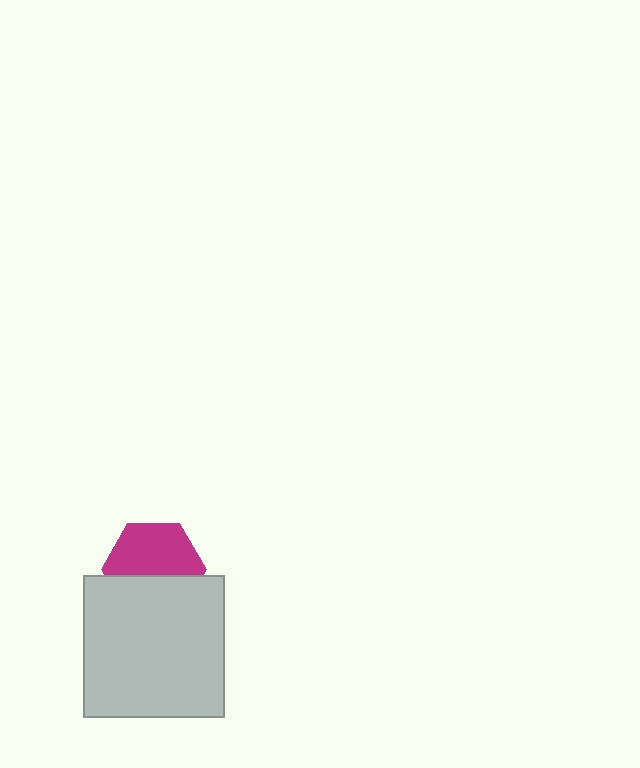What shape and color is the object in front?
The object in front is a light gray square.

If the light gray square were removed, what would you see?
You would see the complete magenta hexagon.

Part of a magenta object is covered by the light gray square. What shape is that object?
It is a hexagon.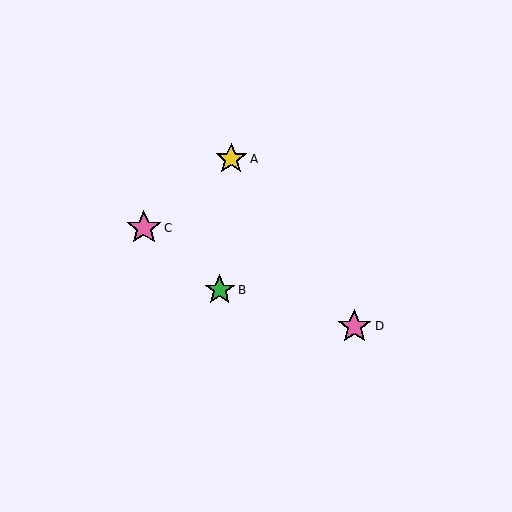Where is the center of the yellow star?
The center of the yellow star is at (231, 159).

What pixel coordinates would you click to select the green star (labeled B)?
Click at (220, 290) to select the green star B.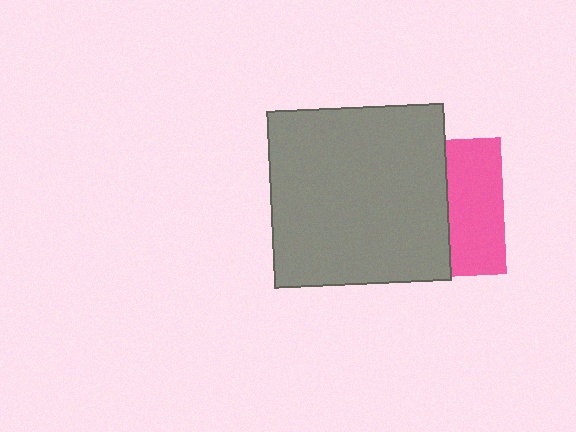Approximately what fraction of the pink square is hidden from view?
Roughly 60% of the pink square is hidden behind the gray square.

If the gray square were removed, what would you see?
You would see the complete pink square.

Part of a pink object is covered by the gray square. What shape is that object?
It is a square.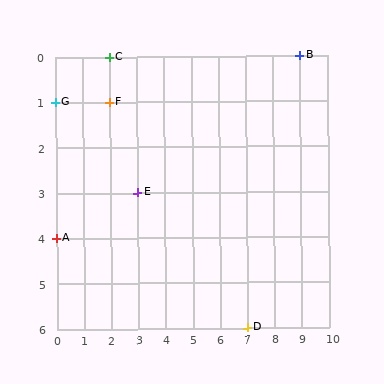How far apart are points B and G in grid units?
Points B and G are 9 columns and 1 row apart (about 9.1 grid units diagonally).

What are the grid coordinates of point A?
Point A is at grid coordinates (0, 4).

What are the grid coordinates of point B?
Point B is at grid coordinates (9, 0).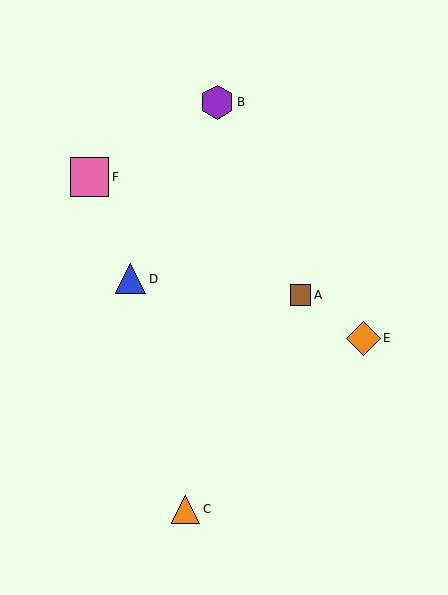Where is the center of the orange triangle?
The center of the orange triangle is at (186, 509).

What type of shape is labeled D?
Shape D is a blue triangle.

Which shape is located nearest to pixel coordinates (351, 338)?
The orange diamond (labeled E) at (364, 338) is nearest to that location.